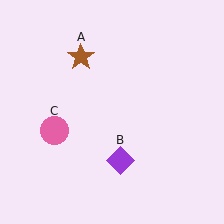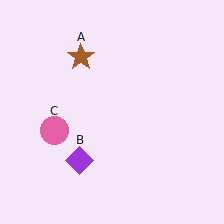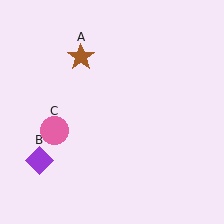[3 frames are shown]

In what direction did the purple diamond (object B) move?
The purple diamond (object B) moved left.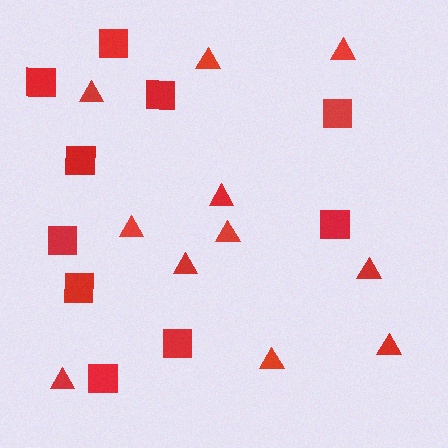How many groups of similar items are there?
There are 2 groups: one group of squares (10) and one group of triangles (11).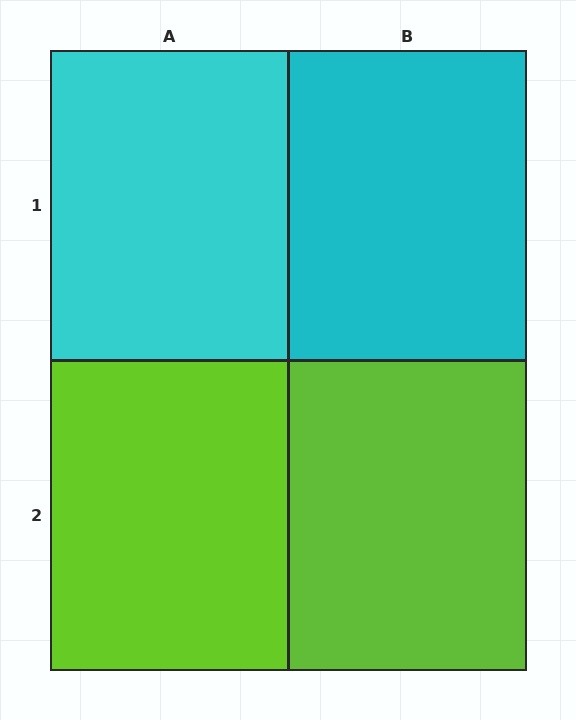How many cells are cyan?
2 cells are cyan.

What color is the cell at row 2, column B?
Lime.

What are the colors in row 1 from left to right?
Cyan, cyan.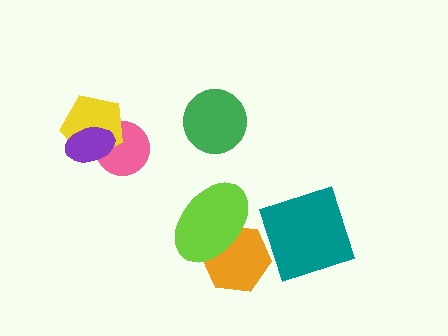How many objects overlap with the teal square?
0 objects overlap with the teal square.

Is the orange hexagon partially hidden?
Yes, it is partially covered by another shape.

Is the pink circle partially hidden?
Yes, it is partially covered by another shape.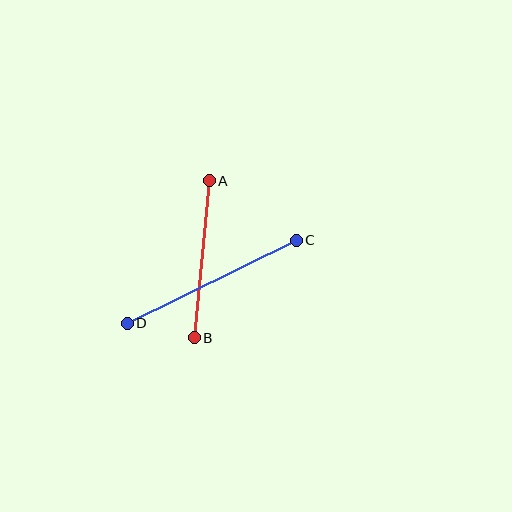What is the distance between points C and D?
The distance is approximately 188 pixels.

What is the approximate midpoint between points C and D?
The midpoint is at approximately (212, 282) pixels.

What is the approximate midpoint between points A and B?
The midpoint is at approximately (202, 259) pixels.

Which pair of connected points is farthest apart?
Points C and D are farthest apart.